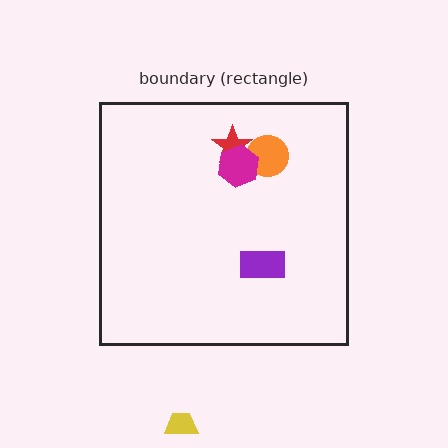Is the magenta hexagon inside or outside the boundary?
Inside.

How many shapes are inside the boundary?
4 inside, 1 outside.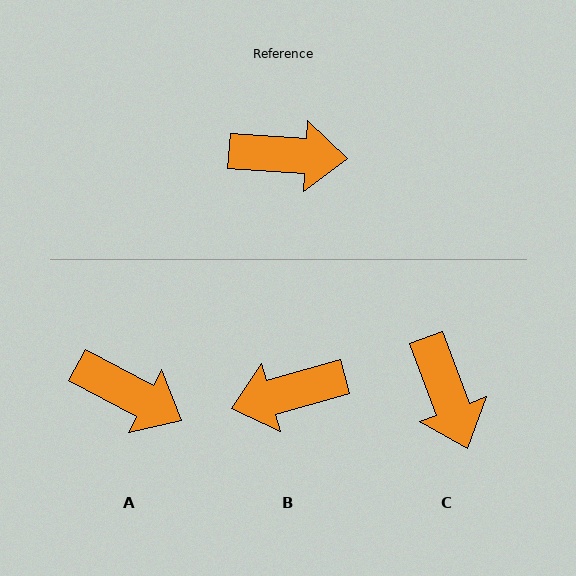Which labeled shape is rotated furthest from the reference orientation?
B, about 161 degrees away.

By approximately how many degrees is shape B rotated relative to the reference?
Approximately 161 degrees clockwise.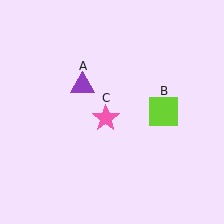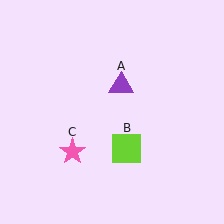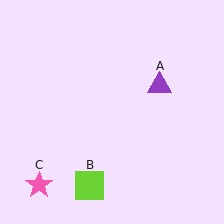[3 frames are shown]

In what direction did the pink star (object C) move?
The pink star (object C) moved down and to the left.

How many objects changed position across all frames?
3 objects changed position: purple triangle (object A), lime square (object B), pink star (object C).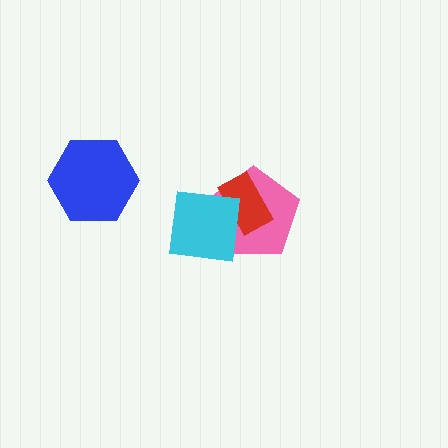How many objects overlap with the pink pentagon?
2 objects overlap with the pink pentagon.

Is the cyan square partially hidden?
No, no other shape covers it.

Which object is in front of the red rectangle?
The cyan square is in front of the red rectangle.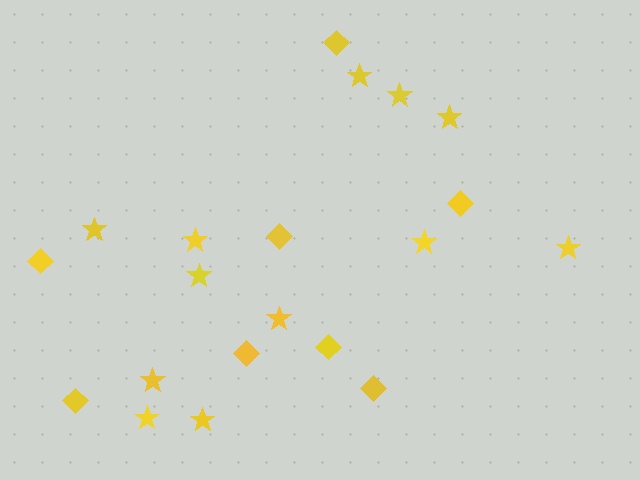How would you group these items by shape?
There are 2 groups: one group of stars (12) and one group of diamonds (8).